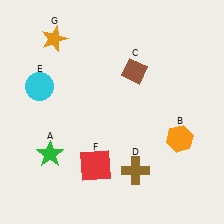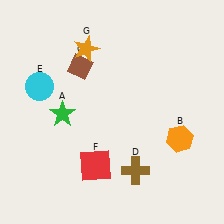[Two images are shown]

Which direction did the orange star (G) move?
The orange star (G) moved right.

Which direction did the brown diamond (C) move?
The brown diamond (C) moved left.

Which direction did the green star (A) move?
The green star (A) moved up.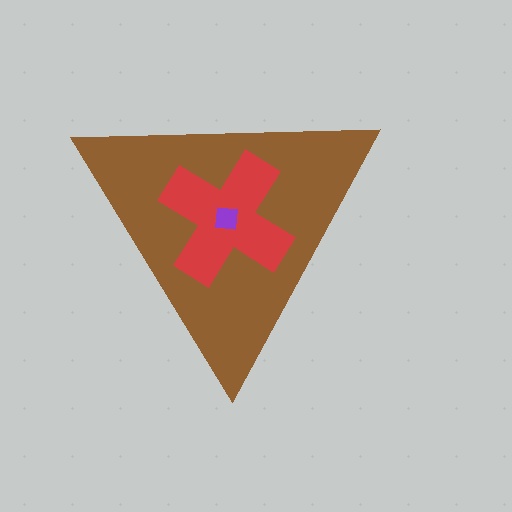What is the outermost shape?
The brown triangle.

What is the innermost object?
The purple square.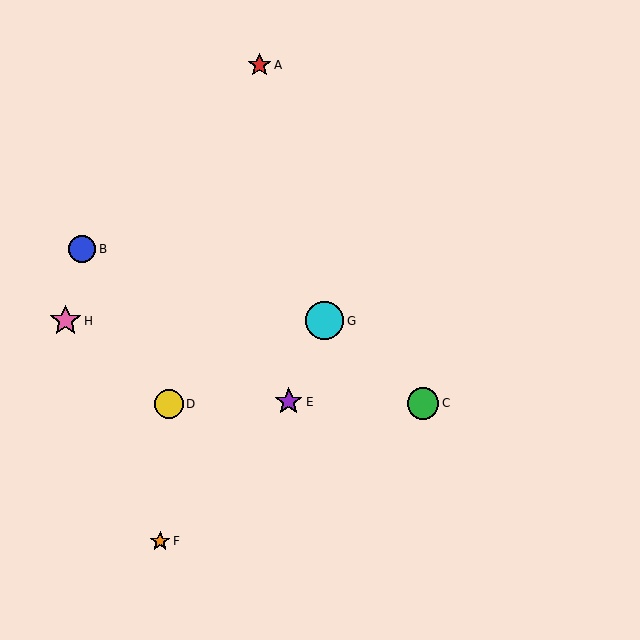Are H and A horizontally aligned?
No, H is at y≈321 and A is at y≈65.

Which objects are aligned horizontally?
Objects G, H are aligned horizontally.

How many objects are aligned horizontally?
2 objects (G, H) are aligned horizontally.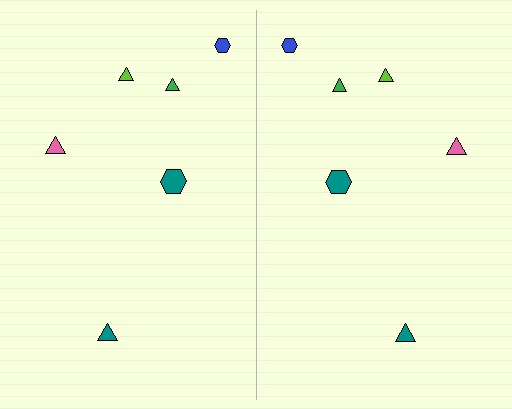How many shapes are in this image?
There are 12 shapes in this image.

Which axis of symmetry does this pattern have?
The pattern has a vertical axis of symmetry running through the center of the image.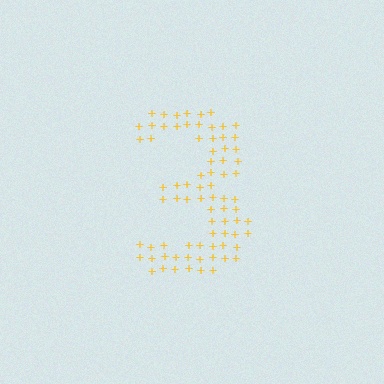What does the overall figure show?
The overall figure shows the digit 3.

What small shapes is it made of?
It is made of small plus signs.